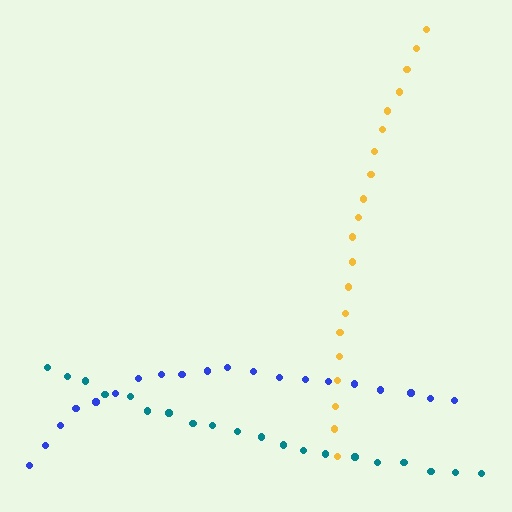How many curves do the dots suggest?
There are 3 distinct paths.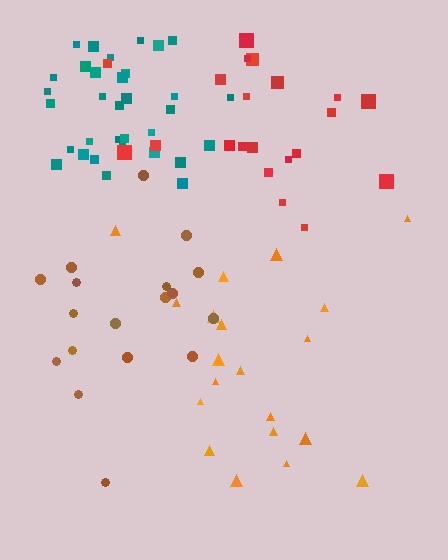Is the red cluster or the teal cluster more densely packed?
Teal.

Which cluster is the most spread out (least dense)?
Orange.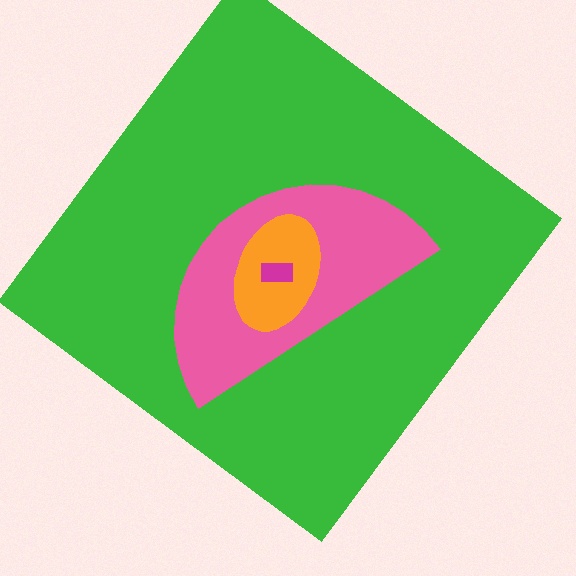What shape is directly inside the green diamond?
The pink semicircle.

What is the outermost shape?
The green diamond.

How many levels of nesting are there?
4.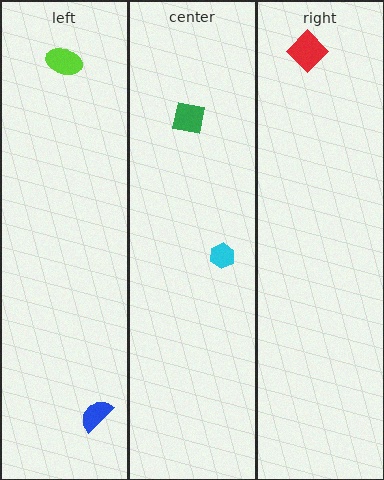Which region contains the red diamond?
The right region.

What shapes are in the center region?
The green square, the cyan hexagon.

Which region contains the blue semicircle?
The left region.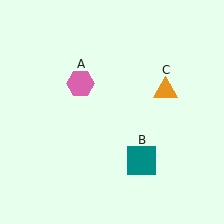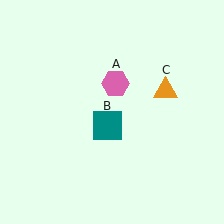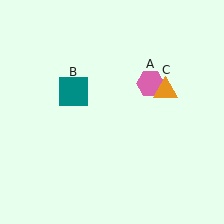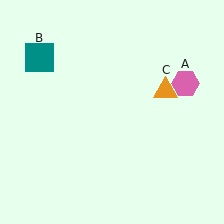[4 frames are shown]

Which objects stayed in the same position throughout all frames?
Orange triangle (object C) remained stationary.